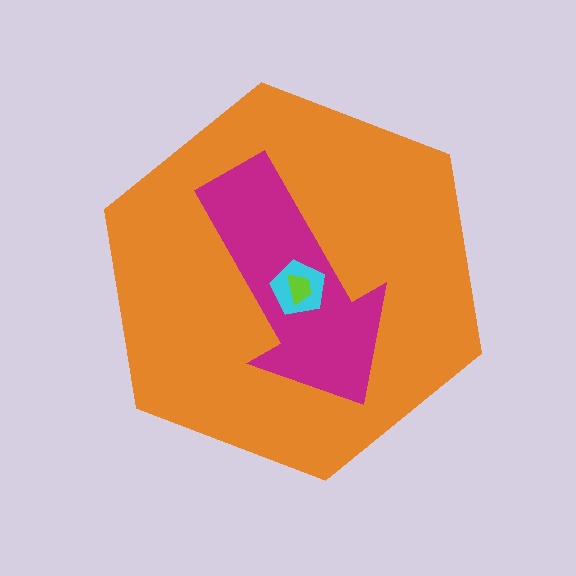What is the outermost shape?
The orange hexagon.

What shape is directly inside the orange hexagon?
The magenta arrow.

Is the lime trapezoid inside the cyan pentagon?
Yes.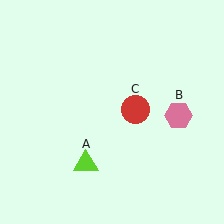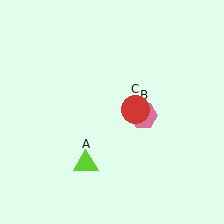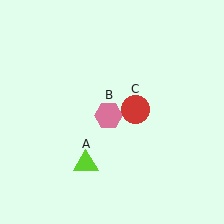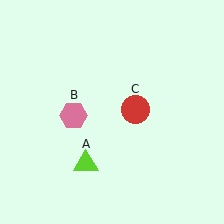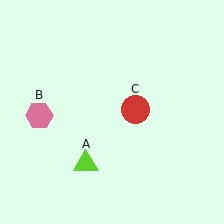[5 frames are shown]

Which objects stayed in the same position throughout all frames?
Lime triangle (object A) and red circle (object C) remained stationary.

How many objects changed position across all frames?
1 object changed position: pink hexagon (object B).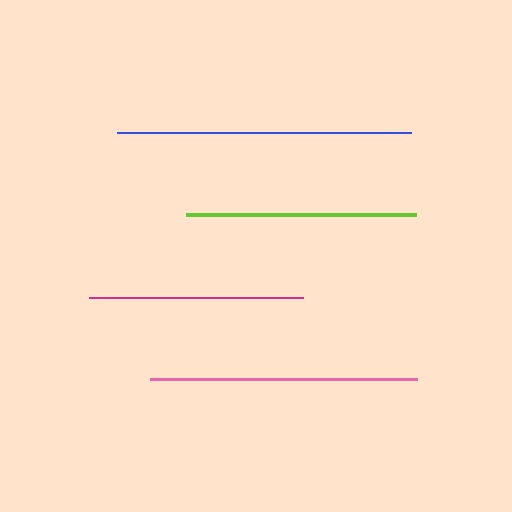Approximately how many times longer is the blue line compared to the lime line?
The blue line is approximately 1.3 times the length of the lime line.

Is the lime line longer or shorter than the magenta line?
The lime line is longer than the magenta line.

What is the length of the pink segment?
The pink segment is approximately 267 pixels long.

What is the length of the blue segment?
The blue segment is approximately 294 pixels long.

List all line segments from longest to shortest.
From longest to shortest: blue, pink, lime, magenta.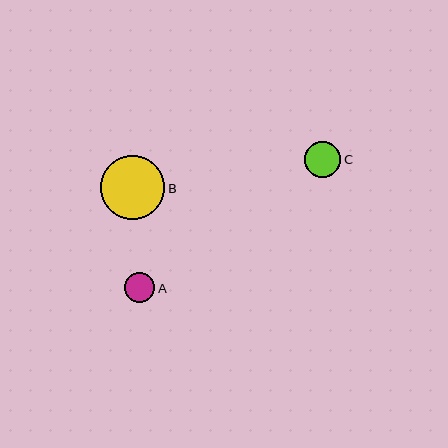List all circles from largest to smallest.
From largest to smallest: B, C, A.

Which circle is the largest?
Circle B is the largest with a size of approximately 65 pixels.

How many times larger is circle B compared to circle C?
Circle B is approximately 1.8 times the size of circle C.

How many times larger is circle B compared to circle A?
Circle B is approximately 2.2 times the size of circle A.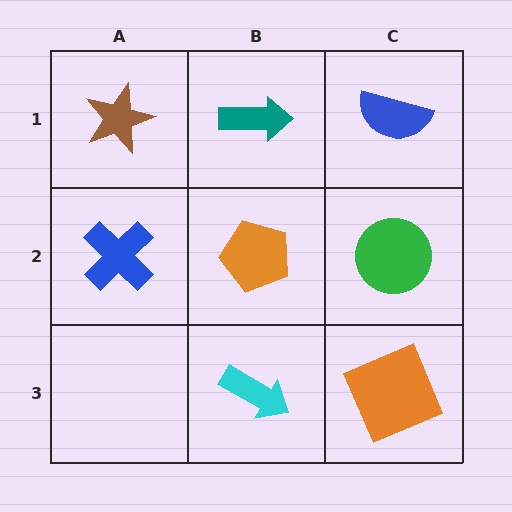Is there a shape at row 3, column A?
No, that cell is empty.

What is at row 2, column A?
A blue cross.